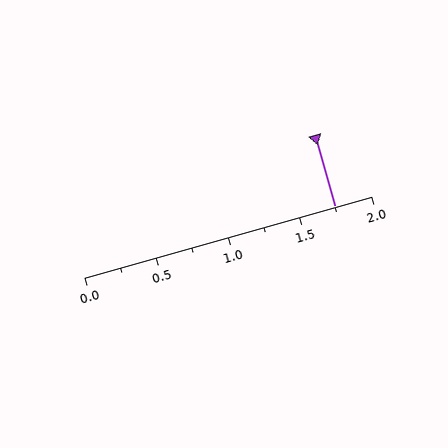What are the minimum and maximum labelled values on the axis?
The axis runs from 0.0 to 2.0.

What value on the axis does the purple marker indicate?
The marker indicates approximately 1.75.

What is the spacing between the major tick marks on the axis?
The major ticks are spaced 0.5 apart.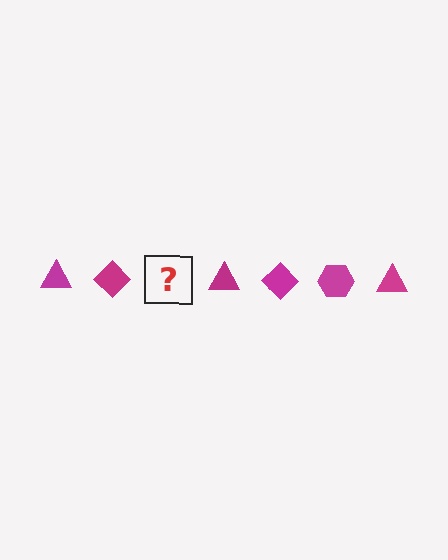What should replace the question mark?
The question mark should be replaced with a magenta hexagon.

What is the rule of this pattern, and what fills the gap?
The rule is that the pattern cycles through triangle, diamond, hexagon shapes in magenta. The gap should be filled with a magenta hexagon.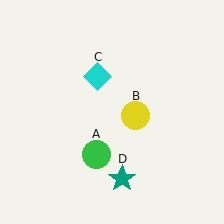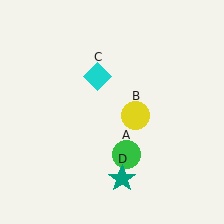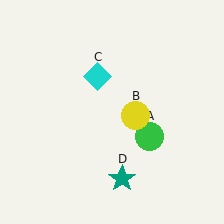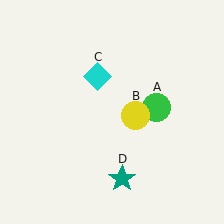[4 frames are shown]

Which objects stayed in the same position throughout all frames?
Yellow circle (object B) and cyan diamond (object C) and teal star (object D) remained stationary.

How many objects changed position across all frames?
1 object changed position: green circle (object A).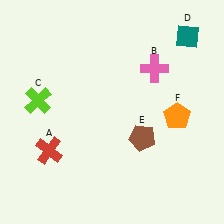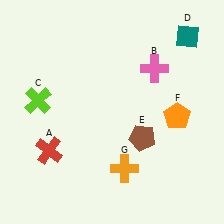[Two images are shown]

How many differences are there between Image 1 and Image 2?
There is 1 difference between the two images.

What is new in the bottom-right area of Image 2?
An orange cross (G) was added in the bottom-right area of Image 2.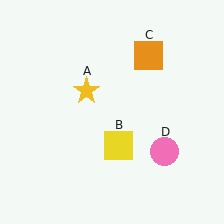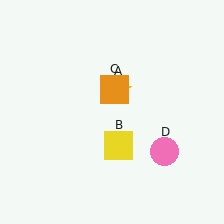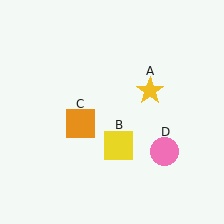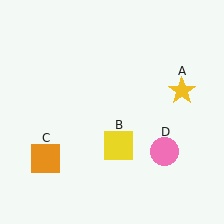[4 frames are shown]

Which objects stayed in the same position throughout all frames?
Yellow square (object B) and pink circle (object D) remained stationary.